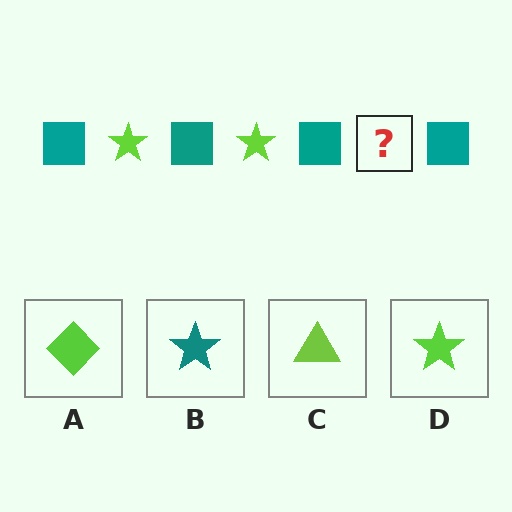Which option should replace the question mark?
Option D.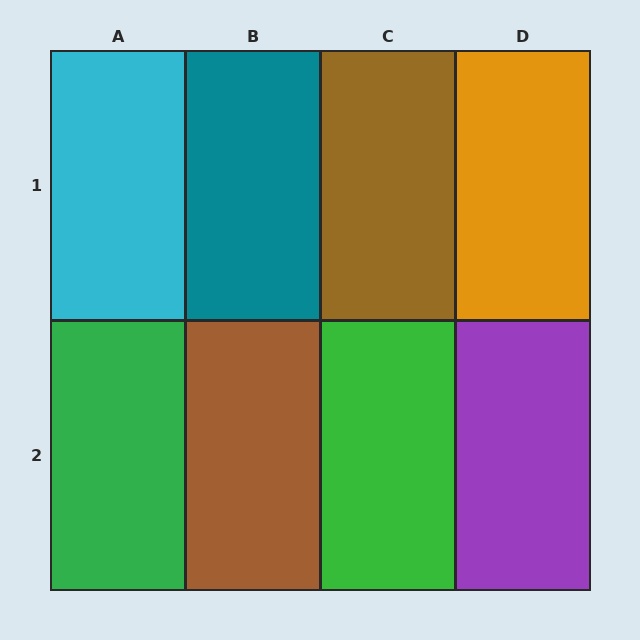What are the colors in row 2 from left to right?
Green, brown, green, purple.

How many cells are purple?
1 cell is purple.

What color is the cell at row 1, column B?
Teal.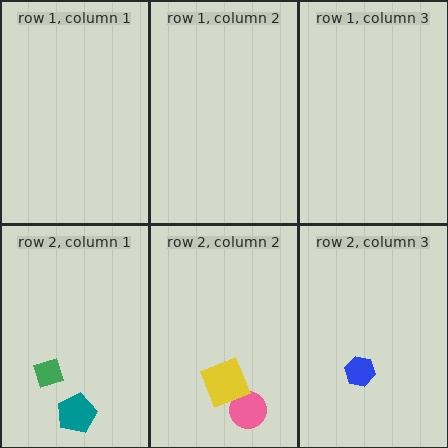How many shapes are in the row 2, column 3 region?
1.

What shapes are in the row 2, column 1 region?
The teal pentagon, the green diamond.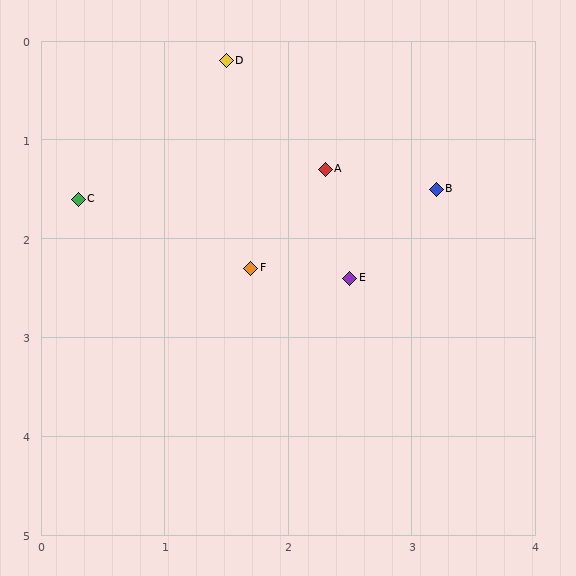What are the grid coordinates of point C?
Point C is at approximately (0.3, 1.6).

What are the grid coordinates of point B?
Point B is at approximately (3.2, 1.5).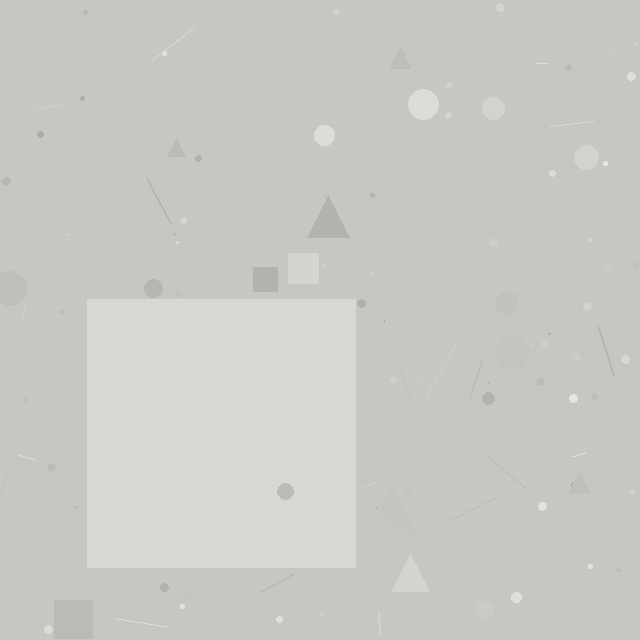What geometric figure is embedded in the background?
A square is embedded in the background.